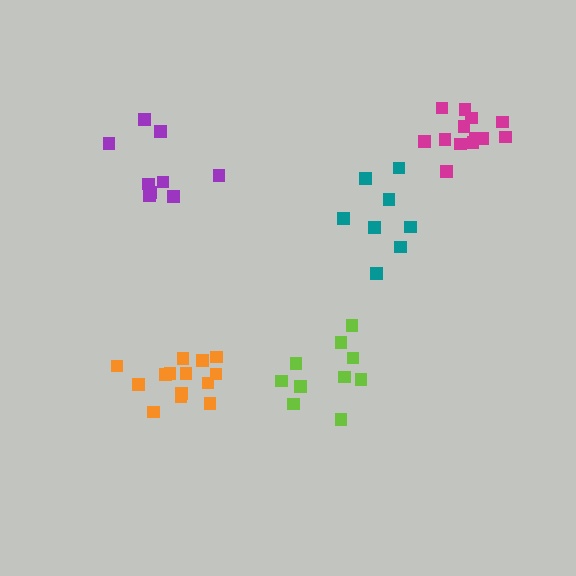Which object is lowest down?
The lime cluster is bottommost.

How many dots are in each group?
Group 1: 14 dots, Group 2: 8 dots, Group 3: 11 dots, Group 4: 13 dots, Group 5: 9 dots (55 total).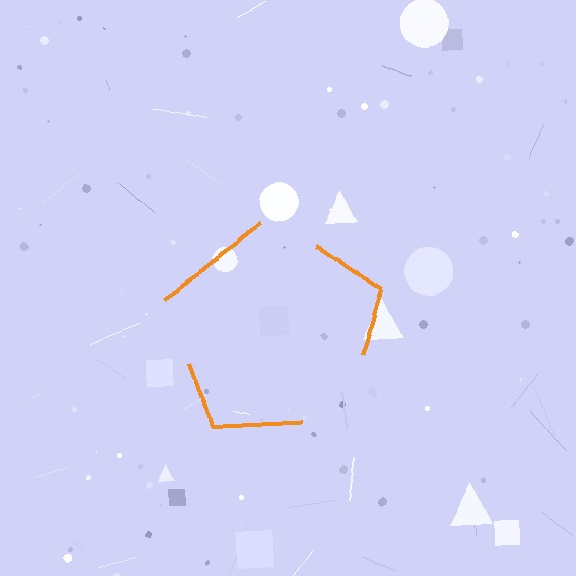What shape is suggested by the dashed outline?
The dashed outline suggests a pentagon.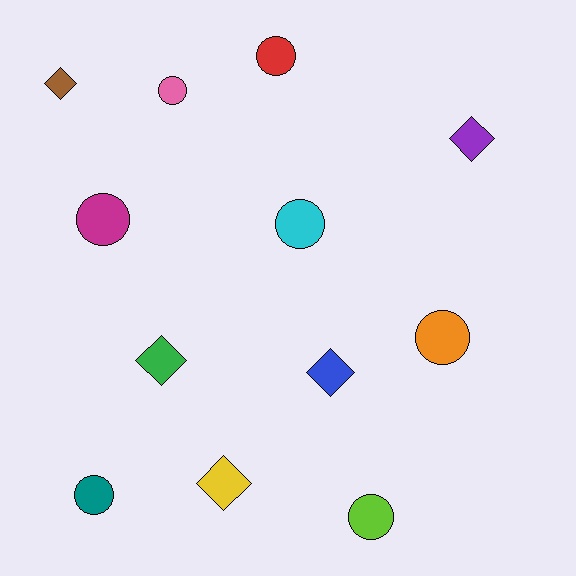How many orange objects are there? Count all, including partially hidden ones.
There is 1 orange object.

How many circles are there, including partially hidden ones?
There are 7 circles.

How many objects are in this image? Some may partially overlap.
There are 12 objects.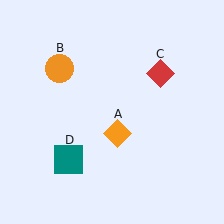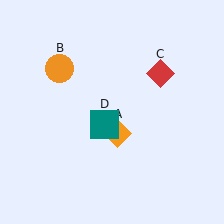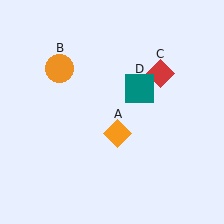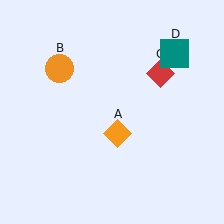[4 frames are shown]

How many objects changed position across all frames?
1 object changed position: teal square (object D).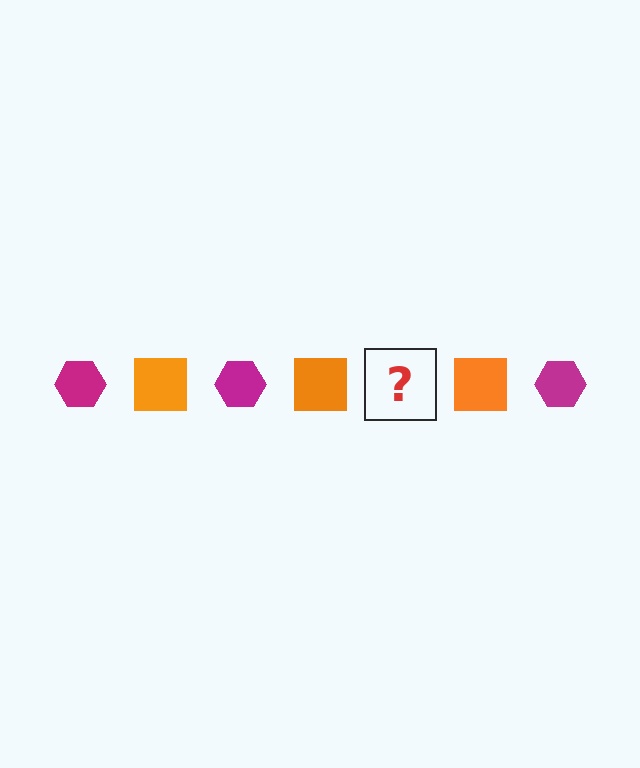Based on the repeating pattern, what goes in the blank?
The blank should be a magenta hexagon.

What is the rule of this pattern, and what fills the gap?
The rule is that the pattern alternates between magenta hexagon and orange square. The gap should be filled with a magenta hexagon.